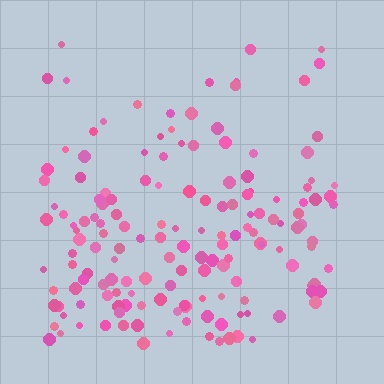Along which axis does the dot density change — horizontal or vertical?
Vertical.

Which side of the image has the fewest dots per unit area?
The top.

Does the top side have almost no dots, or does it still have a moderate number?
Still a moderate number, just noticeably fewer than the bottom.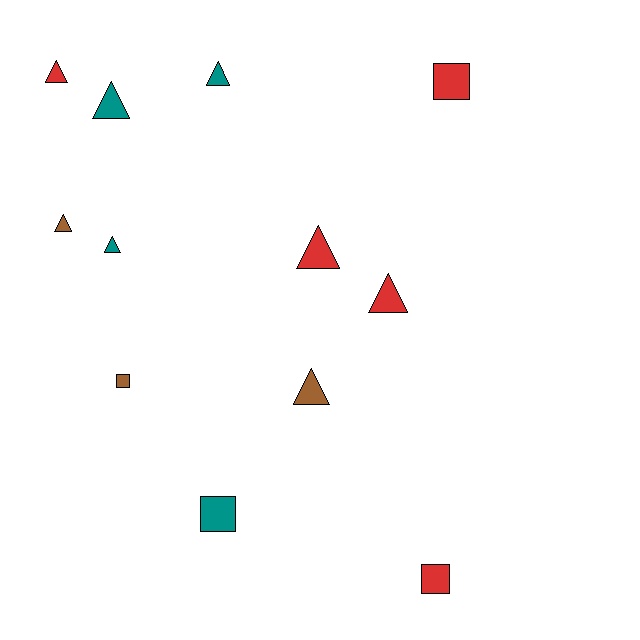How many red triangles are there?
There are 3 red triangles.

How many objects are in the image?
There are 12 objects.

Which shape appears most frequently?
Triangle, with 8 objects.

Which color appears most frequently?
Red, with 5 objects.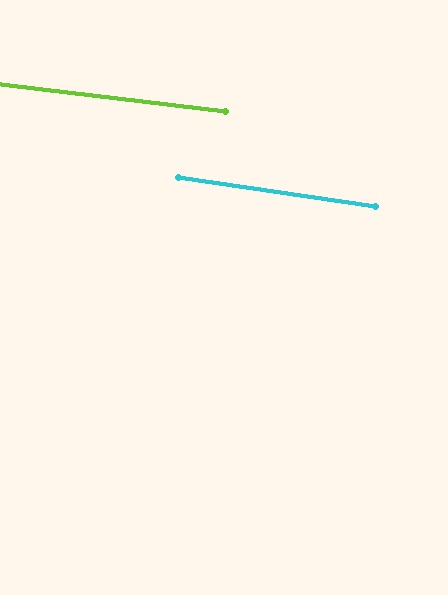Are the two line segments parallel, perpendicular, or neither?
Parallel — their directions differ by only 1.6°.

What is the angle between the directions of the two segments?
Approximately 2 degrees.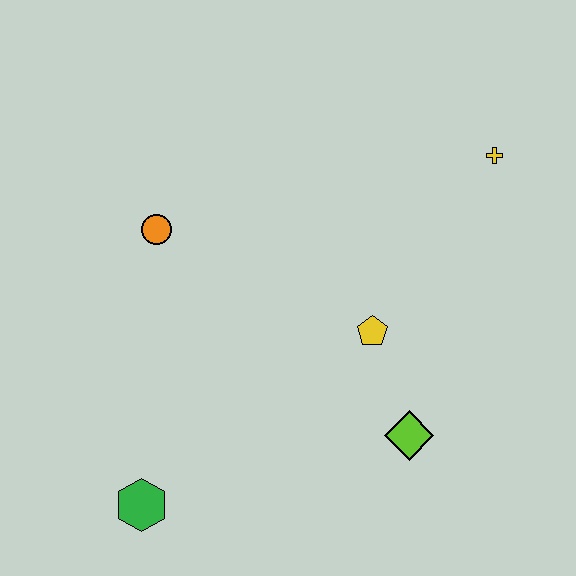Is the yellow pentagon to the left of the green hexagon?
No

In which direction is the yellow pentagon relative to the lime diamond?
The yellow pentagon is above the lime diamond.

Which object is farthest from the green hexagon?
The yellow cross is farthest from the green hexagon.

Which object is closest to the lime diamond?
The yellow pentagon is closest to the lime diamond.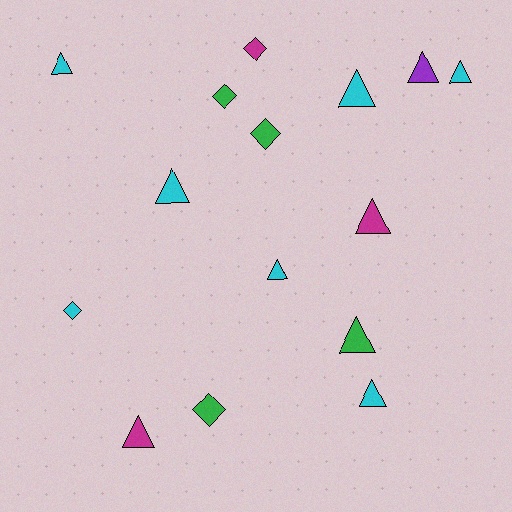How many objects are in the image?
There are 15 objects.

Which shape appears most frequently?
Triangle, with 10 objects.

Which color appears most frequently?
Cyan, with 7 objects.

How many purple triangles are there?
There is 1 purple triangle.